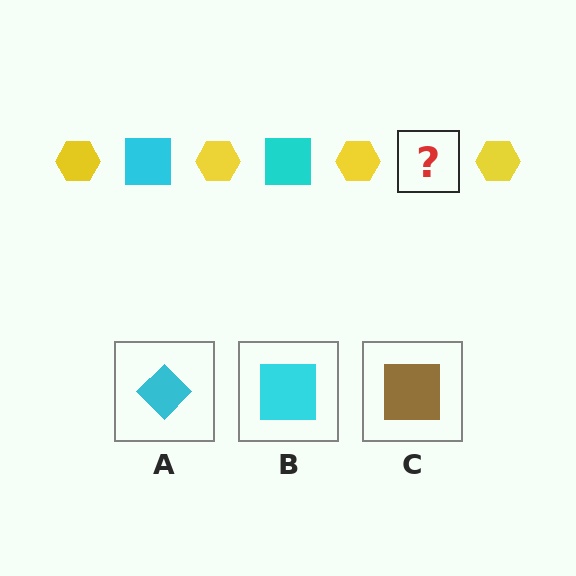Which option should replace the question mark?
Option B.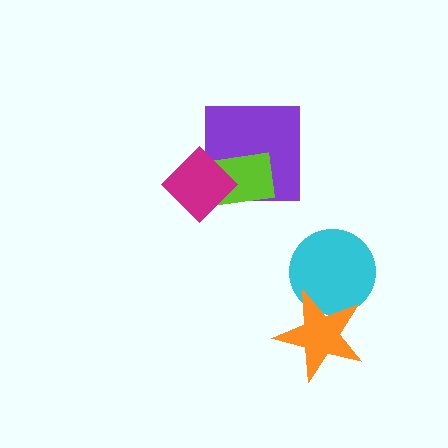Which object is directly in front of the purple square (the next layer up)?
The lime rectangle is directly in front of the purple square.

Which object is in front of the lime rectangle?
The magenta diamond is in front of the lime rectangle.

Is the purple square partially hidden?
Yes, it is partially covered by another shape.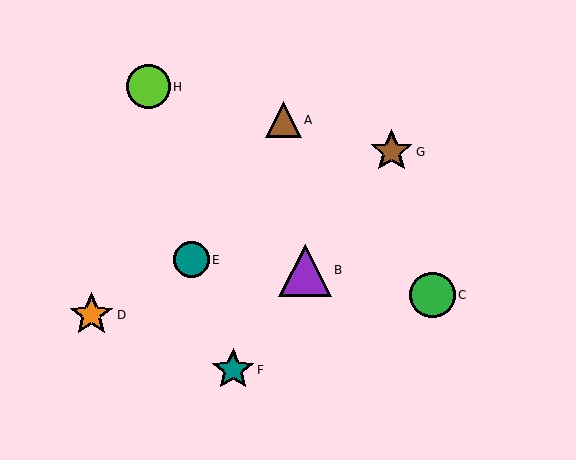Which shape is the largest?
The purple triangle (labeled B) is the largest.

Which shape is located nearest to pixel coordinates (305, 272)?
The purple triangle (labeled B) at (305, 270) is nearest to that location.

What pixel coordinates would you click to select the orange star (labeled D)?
Click at (91, 315) to select the orange star D.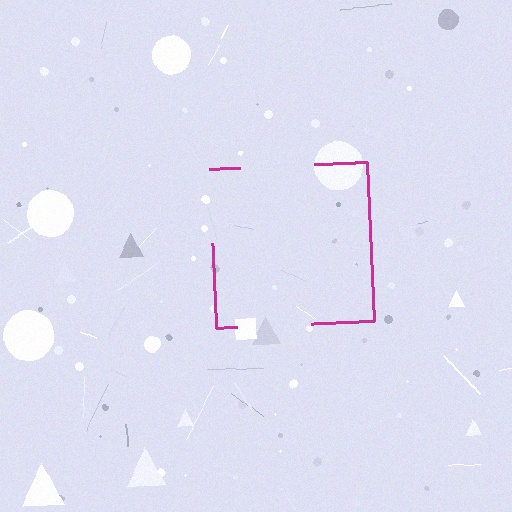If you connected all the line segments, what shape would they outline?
They would outline a square.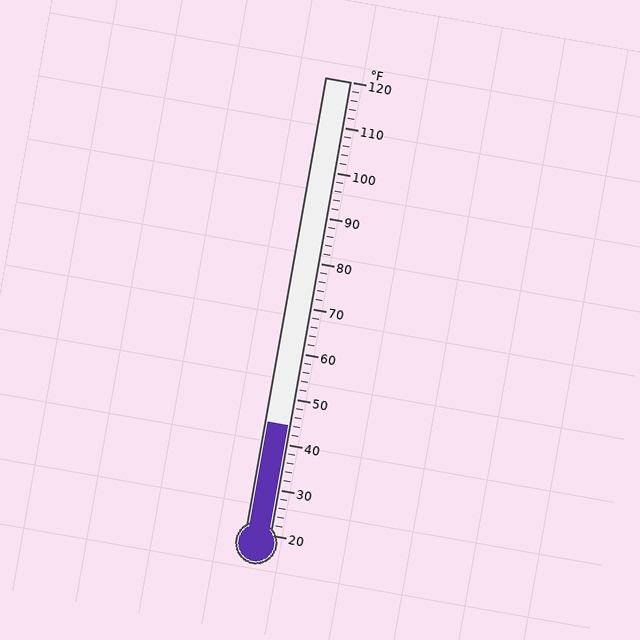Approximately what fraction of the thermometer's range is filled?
The thermometer is filled to approximately 25% of its range.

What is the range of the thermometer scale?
The thermometer scale ranges from 20°F to 120°F.